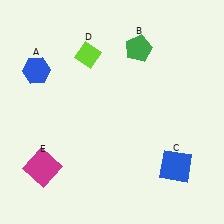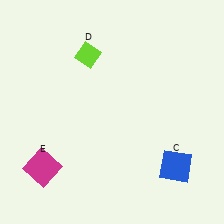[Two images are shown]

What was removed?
The blue hexagon (A), the green pentagon (B) were removed in Image 2.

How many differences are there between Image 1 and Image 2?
There are 2 differences between the two images.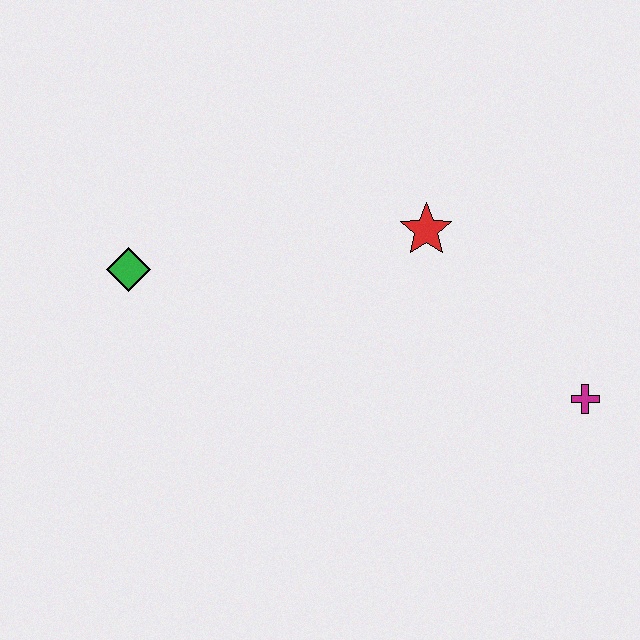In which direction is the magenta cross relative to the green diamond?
The magenta cross is to the right of the green diamond.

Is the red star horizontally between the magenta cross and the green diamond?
Yes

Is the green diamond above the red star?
No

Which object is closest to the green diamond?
The red star is closest to the green diamond.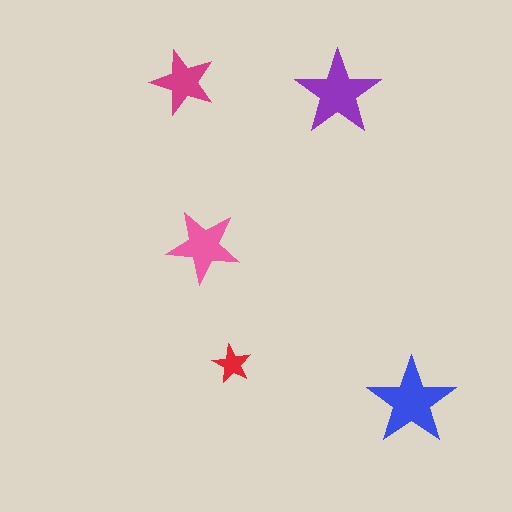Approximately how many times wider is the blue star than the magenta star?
About 1.5 times wider.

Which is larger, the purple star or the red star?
The purple one.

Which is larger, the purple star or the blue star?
The blue one.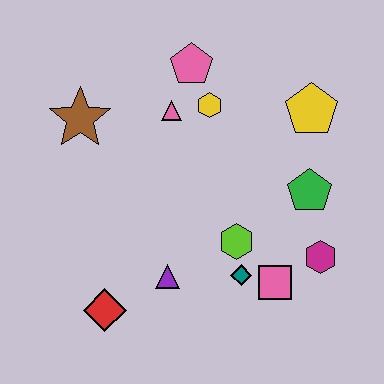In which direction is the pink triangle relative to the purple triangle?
The pink triangle is above the purple triangle.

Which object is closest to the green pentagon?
The magenta hexagon is closest to the green pentagon.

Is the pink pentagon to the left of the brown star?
No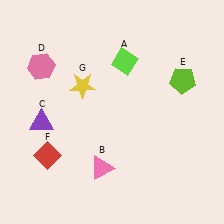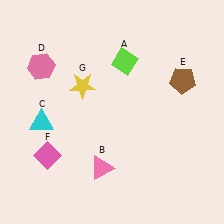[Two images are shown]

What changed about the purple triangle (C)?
In Image 1, C is purple. In Image 2, it changed to cyan.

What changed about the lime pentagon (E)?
In Image 1, E is lime. In Image 2, it changed to brown.